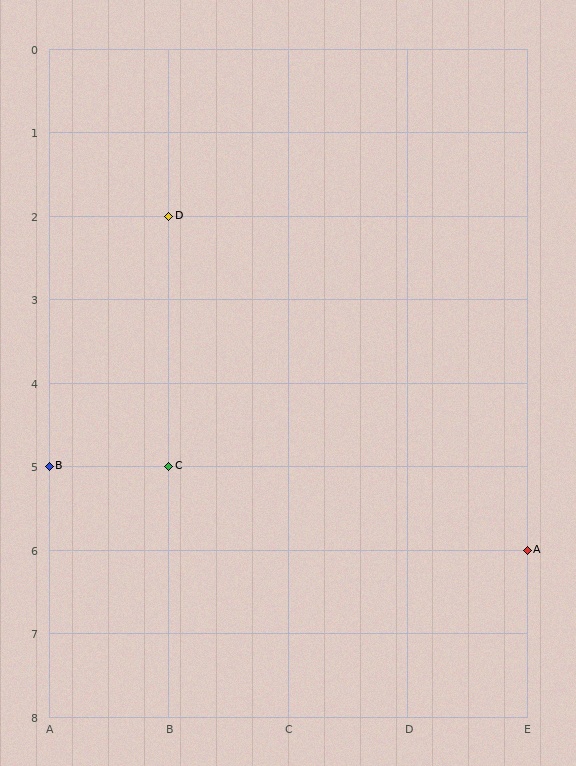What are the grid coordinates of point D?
Point D is at grid coordinates (B, 2).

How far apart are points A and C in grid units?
Points A and C are 3 columns and 1 row apart (about 3.2 grid units diagonally).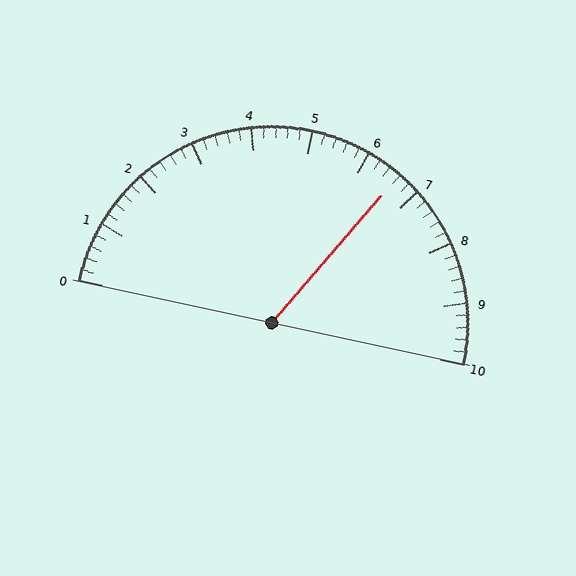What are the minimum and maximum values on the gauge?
The gauge ranges from 0 to 10.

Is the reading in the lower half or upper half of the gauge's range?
The reading is in the upper half of the range (0 to 10).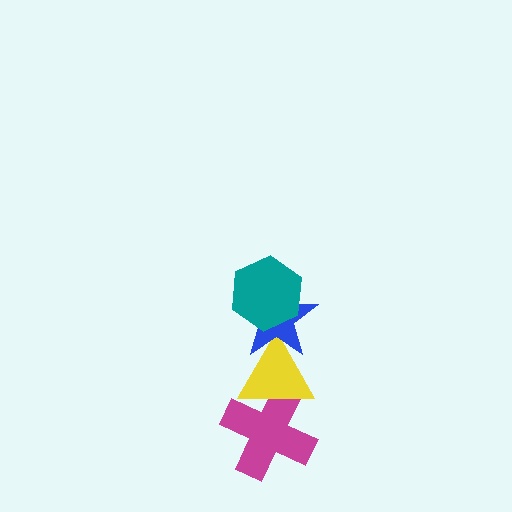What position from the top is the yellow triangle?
The yellow triangle is 3rd from the top.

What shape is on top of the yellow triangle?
The blue star is on top of the yellow triangle.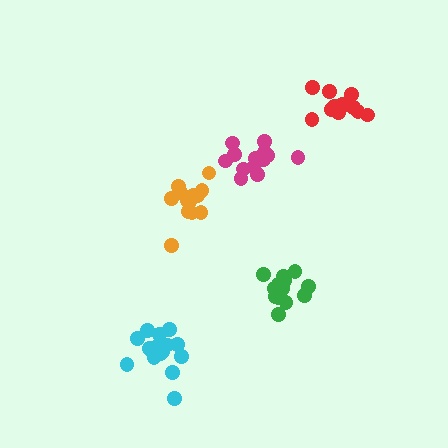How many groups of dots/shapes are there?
There are 5 groups.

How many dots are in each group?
Group 1: 14 dots, Group 2: 17 dots, Group 3: 12 dots, Group 4: 13 dots, Group 5: 14 dots (70 total).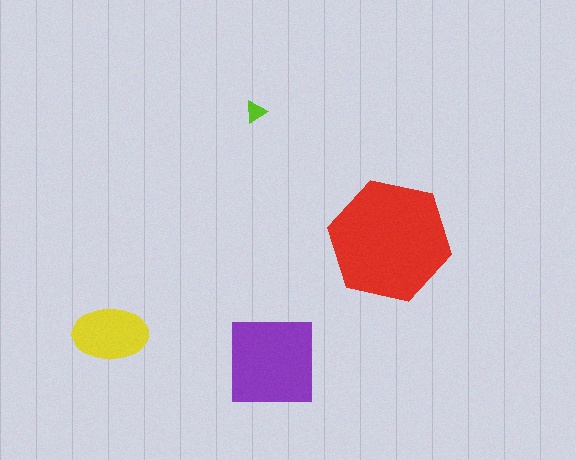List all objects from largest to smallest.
The red hexagon, the purple square, the yellow ellipse, the lime triangle.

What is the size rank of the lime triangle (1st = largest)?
4th.